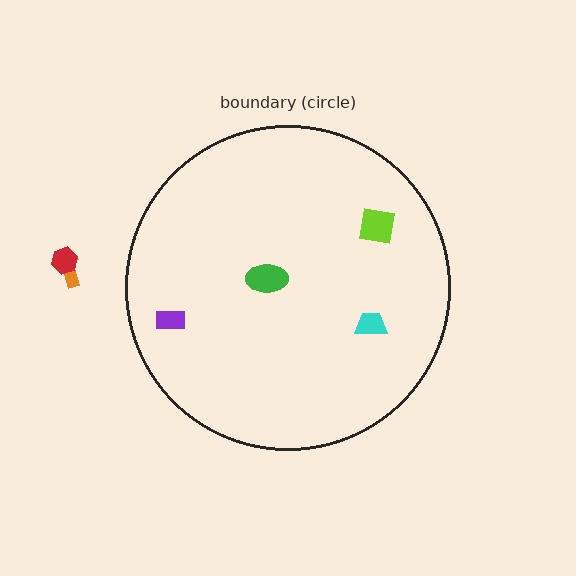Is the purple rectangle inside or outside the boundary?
Inside.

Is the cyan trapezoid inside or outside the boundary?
Inside.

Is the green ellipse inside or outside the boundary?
Inside.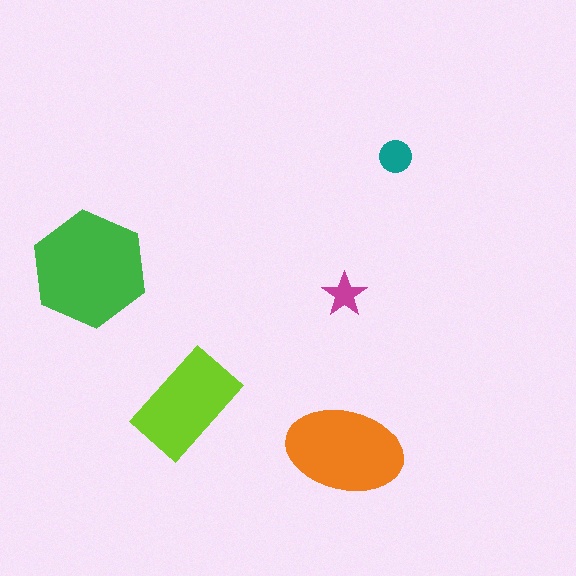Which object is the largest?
The green hexagon.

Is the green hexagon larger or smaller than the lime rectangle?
Larger.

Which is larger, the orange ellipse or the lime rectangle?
The orange ellipse.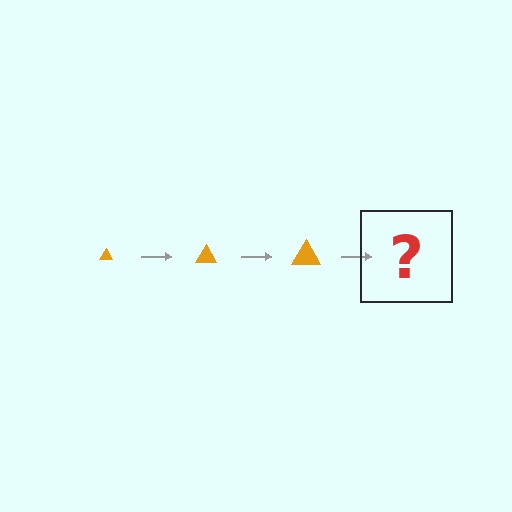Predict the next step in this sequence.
The next step is an orange triangle, larger than the previous one.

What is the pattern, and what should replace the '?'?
The pattern is that the triangle gets progressively larger each step. The '?' should be an orange triangle, larger than the previous one.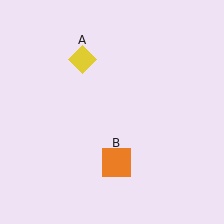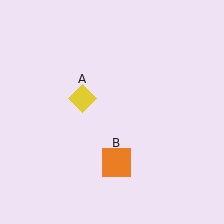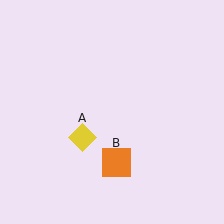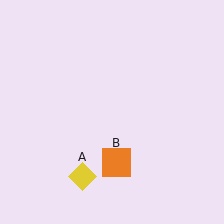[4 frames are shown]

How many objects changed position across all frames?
1 object changed position: yellow diamond (object A).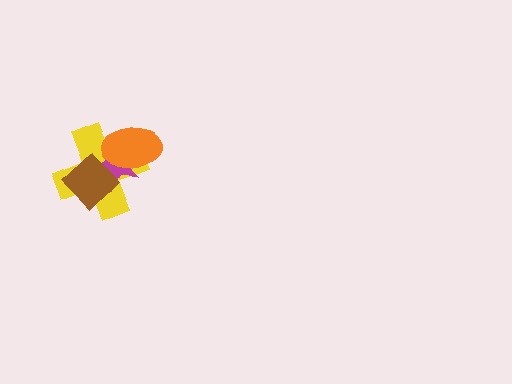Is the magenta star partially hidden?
Yes, it is partially covered by another shape.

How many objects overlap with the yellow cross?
3 objects overlap with the yellow cross.